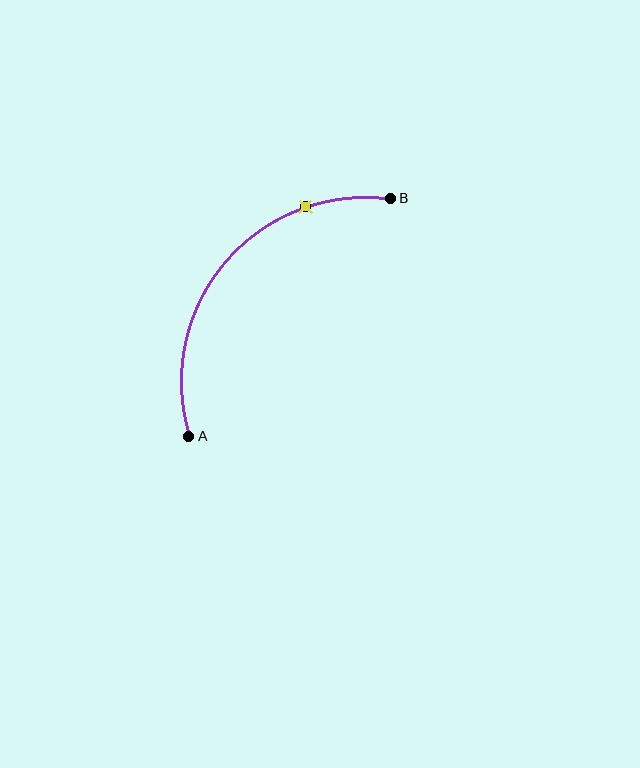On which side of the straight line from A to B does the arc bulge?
The arc bulges above and to the left of the straight line connecting A and B.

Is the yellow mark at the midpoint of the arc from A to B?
No. The yellow mark lies on the arc but is closer to endpoint B. The arc midpoint would be at the point on the curve equidistant along the arc from both A and B.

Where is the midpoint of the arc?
The arc midpoint is the point on the curve farthest from the straight line joining A and B. It sits above and to the left of that line.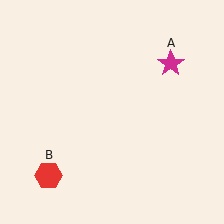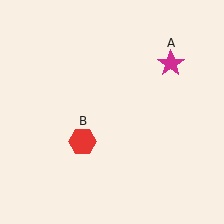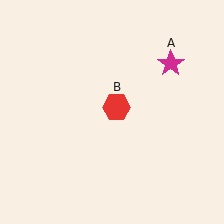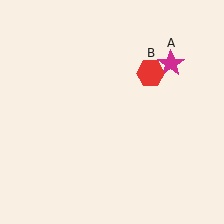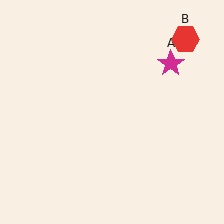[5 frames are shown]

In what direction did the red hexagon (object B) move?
The red hexagon (object B) moved up and to the right.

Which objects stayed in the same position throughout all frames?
Magenta star (object A) remained stationary.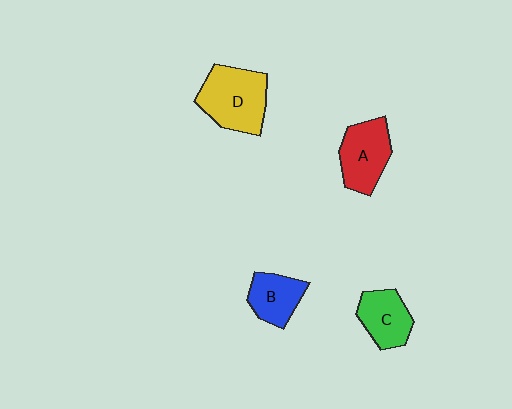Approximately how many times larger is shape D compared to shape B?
Approximately 1.6 times.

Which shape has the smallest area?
Shape B (blue).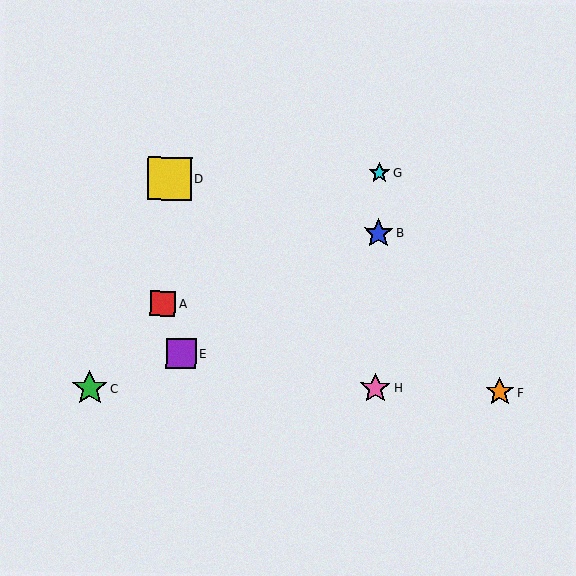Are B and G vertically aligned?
Yes, both are at x≈378.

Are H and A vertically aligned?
No, H is at x≈375 and A is at x≈163.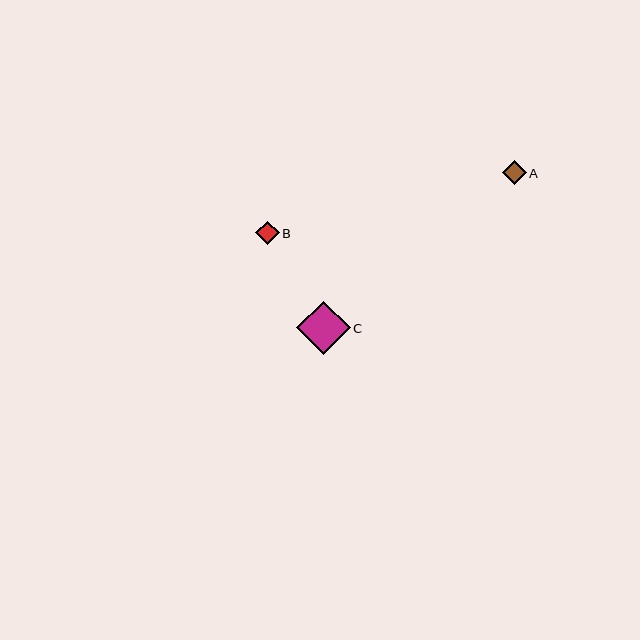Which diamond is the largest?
Diamond C is the largest with a size of approximately 54 pixels.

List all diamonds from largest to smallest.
From largest to smallest: C, A, B.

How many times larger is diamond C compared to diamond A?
Diamond C is approximately 2.3 times the size of diamond A.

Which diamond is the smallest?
Diamond B is the smallest with a size of approximately 23 pixels.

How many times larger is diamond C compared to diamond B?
Diamond C is approximately 2.3 times the size of diamond B.